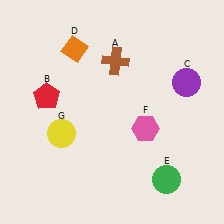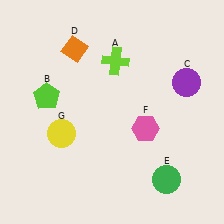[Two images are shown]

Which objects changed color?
A changed from brown to lime. B changed from red to lime.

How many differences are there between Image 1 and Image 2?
There are 2 differences between the two images.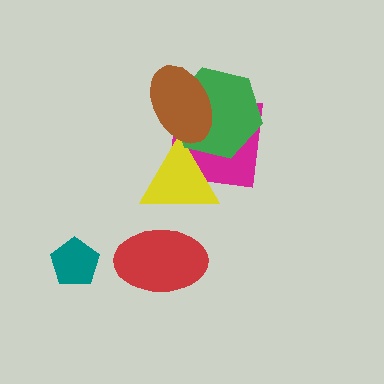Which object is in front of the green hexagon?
The brown ellipse is in front of the green hexagon.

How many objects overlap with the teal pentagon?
0 objects overlap with the teal pentagon.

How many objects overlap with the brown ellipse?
3 objects overlap with the brown ellipse.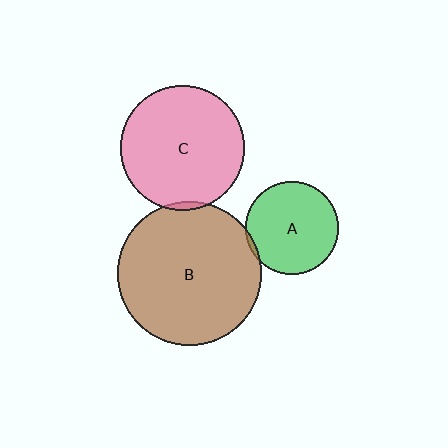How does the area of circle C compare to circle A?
Approximately 1.8 times.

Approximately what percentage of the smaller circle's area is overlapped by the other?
Approximately 5%.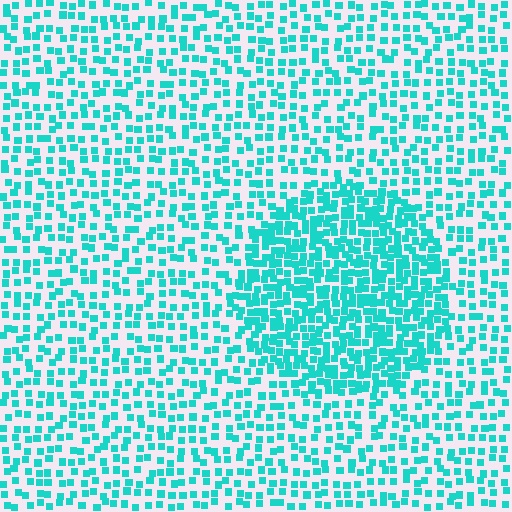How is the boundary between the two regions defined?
The boundary is defined by a change in element density (approximately 2.0x ratio). All elements are the same color, size, and shape.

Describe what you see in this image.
The image contains small cyan elements arranged at two different densities. A circle-shaped region is visible where the elements are more densely packed than the surrounding area.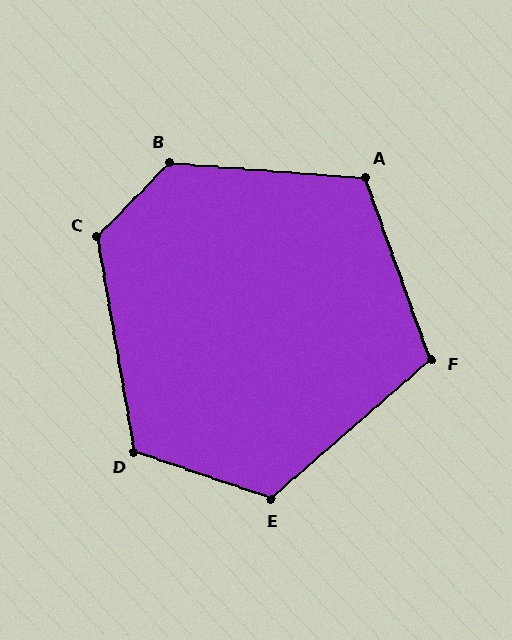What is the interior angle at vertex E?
Approximately 120 degrees (obtuse).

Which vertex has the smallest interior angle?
F, at approximately 111 degrees.